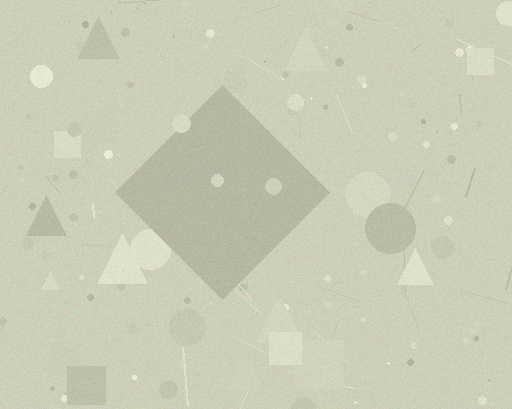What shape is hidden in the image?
A diamond is hidden in the image.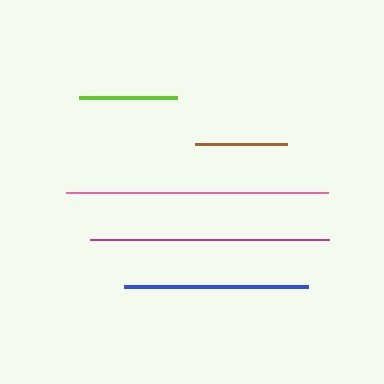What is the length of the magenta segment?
The magenta segment is approximately 239 pixels long.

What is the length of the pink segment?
The pink segment is approximately 262 pixels long.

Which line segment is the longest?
The pink line is the longest at approximately 262 pixels.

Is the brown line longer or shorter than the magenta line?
The magenta line is longer than the brown line.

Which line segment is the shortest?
The brown line is the shortest at approximately 91 pixels.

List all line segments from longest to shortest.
From longest to shortest: pink, magenta, blue, lime, brown.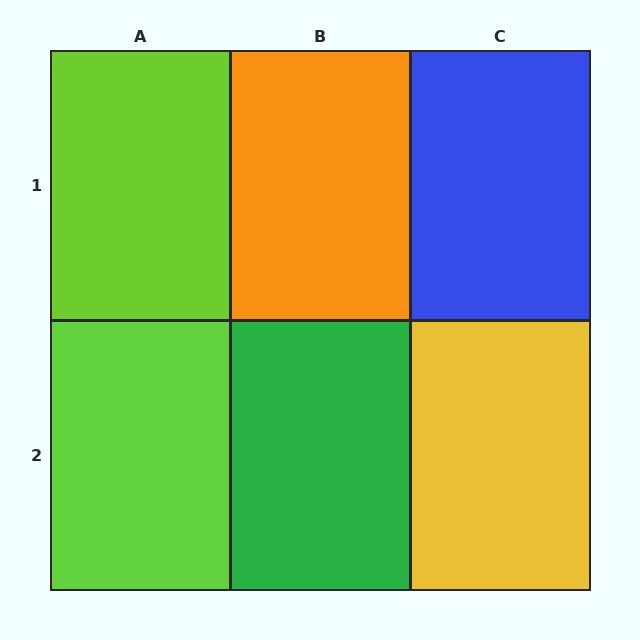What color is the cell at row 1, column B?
Orange.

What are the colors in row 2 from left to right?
Lime, green, yellow.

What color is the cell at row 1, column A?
Lime.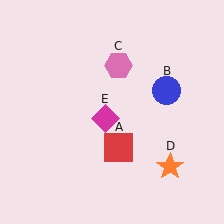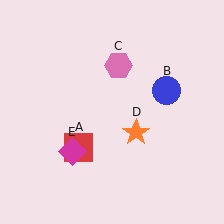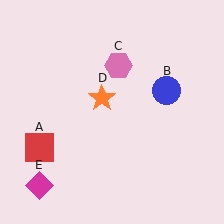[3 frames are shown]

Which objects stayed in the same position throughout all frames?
Blue circle (object B) and pink hexagon (object C) remained stationary.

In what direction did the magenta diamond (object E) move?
The magenta diamond (object E) moved down and to the left.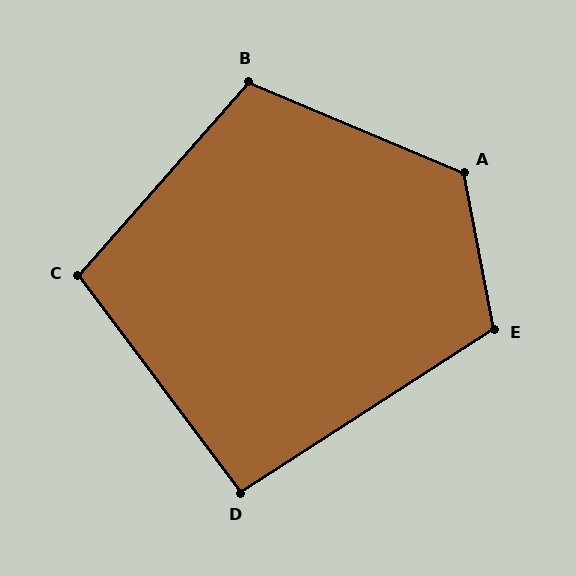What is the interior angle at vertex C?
Approximately 102 degrees (obtuse).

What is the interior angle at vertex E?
Approximately 112 degrees (obtuse).